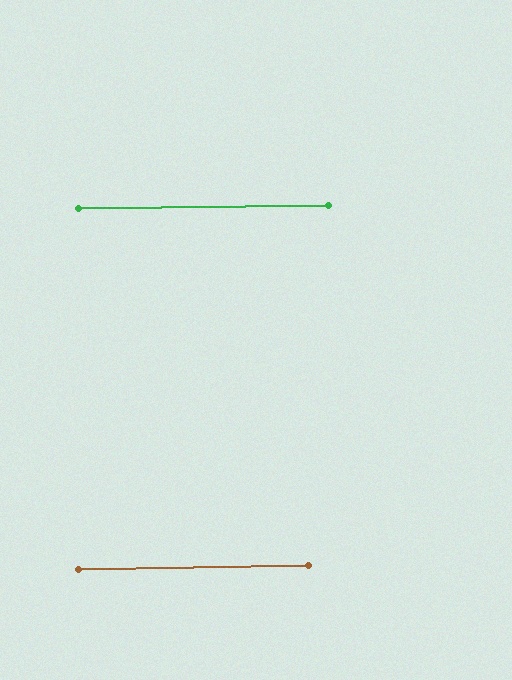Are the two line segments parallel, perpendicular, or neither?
Parallel — their directions differ by only 0.5°.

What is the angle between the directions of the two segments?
Approximately 0 degrees.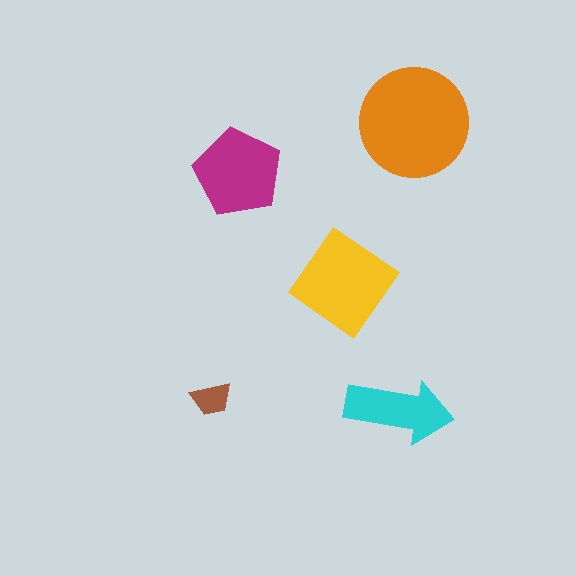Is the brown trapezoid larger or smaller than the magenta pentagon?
Smaller.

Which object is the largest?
The orange circle.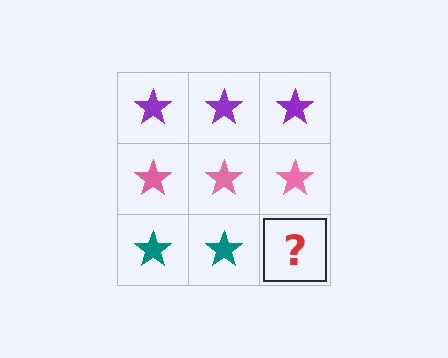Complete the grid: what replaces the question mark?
The question mark should be replaced with a teal star.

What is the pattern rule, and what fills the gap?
The rule is that each row has a consistent color. The gap should be filled with a teal star.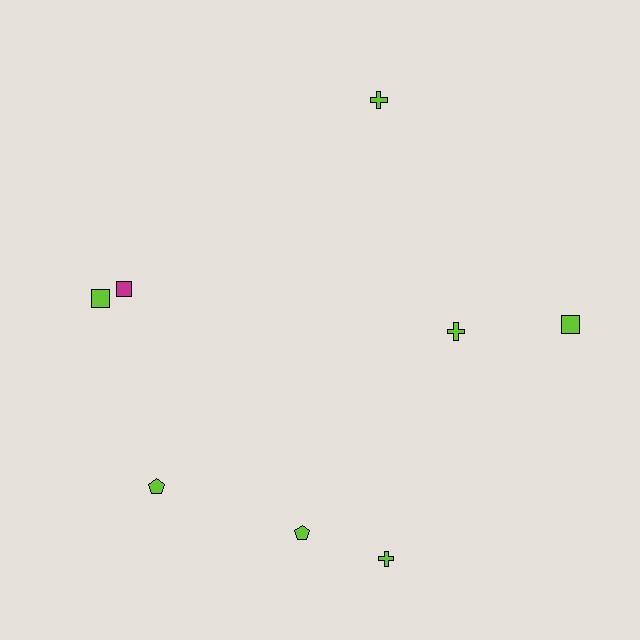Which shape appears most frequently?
Square, with 3 objects.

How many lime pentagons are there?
There are 2 lime pentagons.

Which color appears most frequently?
Lime, with 7 objects.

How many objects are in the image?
There are 8 objects.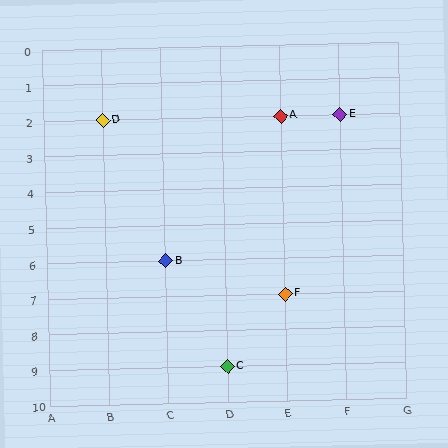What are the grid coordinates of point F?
Point F is at grid coordinates (E, 7).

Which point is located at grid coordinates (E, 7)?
Point F is at (E, 7).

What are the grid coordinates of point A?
Point A is at grid coordinates (E, 2).